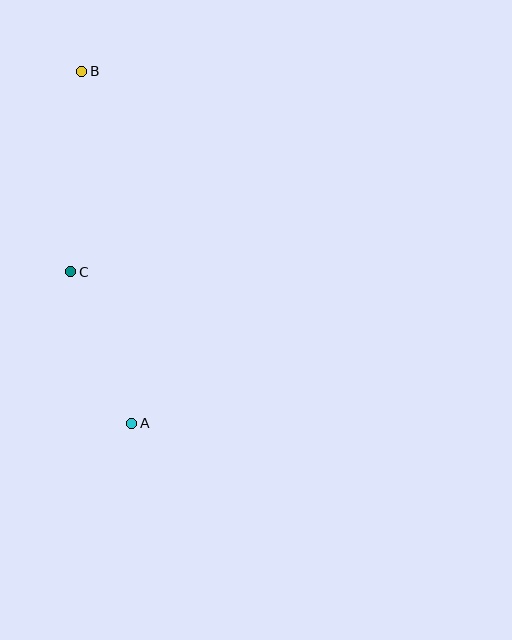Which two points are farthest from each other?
Points A and B are farthest from each other.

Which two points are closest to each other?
Points A and C are closest to each other.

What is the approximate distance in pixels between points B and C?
The distance between B and C is approximately 201 pixels.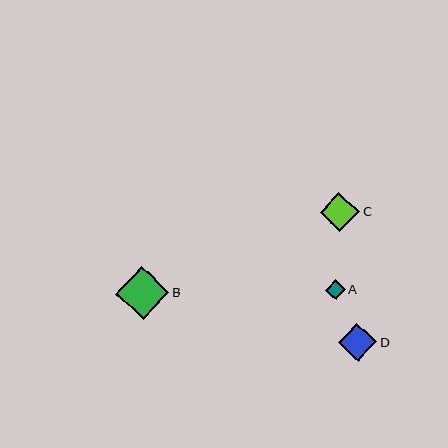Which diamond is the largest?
Diamond B is the largest with a size of approximately 53 pixels.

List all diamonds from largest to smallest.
From largest to smallest: B, C, D, A.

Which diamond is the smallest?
Diamond A is the smallest with a size of approximately 20 pixels.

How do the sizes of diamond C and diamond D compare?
Diamond C and diamond D are approximately the same size.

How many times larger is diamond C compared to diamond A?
Diamond C is approximately 2.0 times the size of diamond A.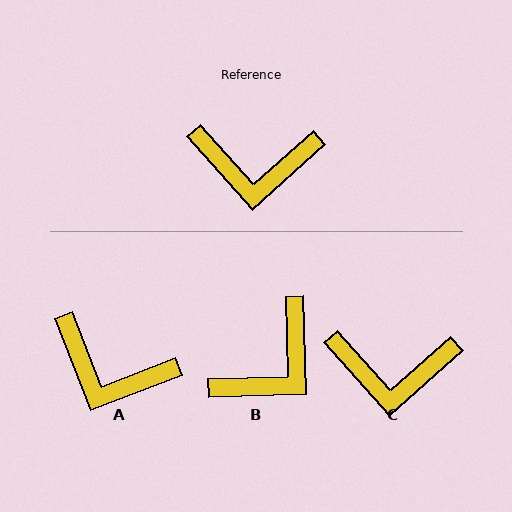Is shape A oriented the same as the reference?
No, it is off by about 21 degrees.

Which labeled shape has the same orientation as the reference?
C.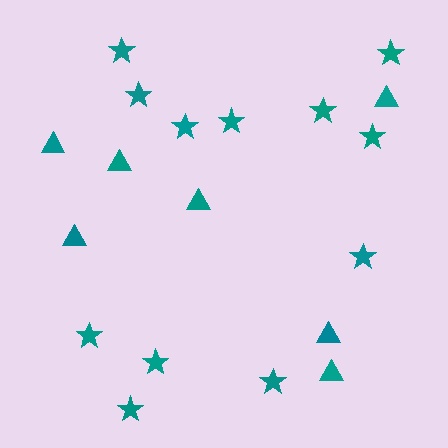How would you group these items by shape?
There are 2 groups: one group of triangles (7) and one group of stars (12).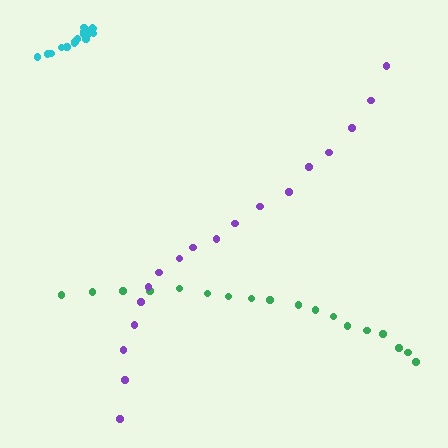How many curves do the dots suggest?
There are 3 distinct paths.